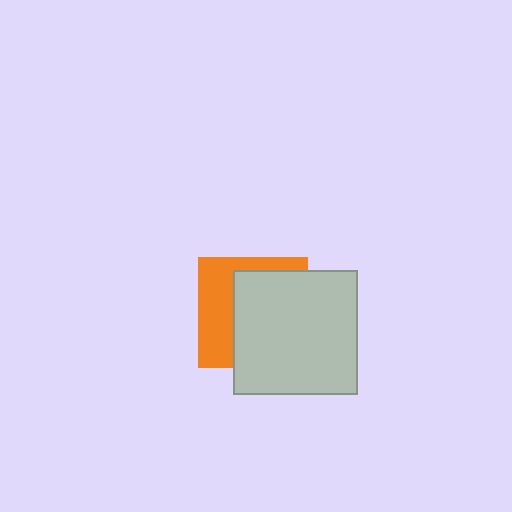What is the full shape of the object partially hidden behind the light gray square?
The partially hidden object is an orange square.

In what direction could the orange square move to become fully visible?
The orange square could move left. That would shift it out from behind the light gray square entirely.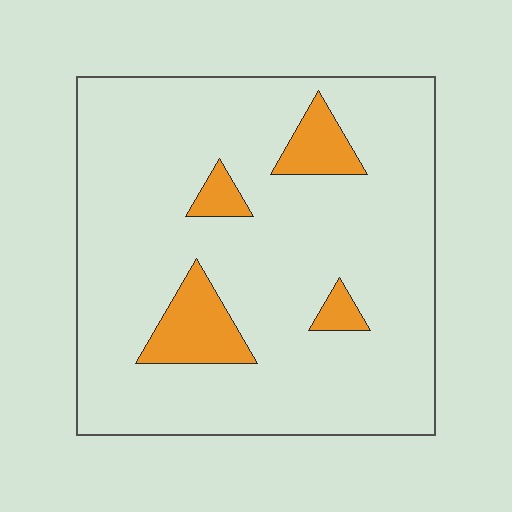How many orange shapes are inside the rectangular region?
4.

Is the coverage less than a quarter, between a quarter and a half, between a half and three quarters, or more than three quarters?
Less than a quarter.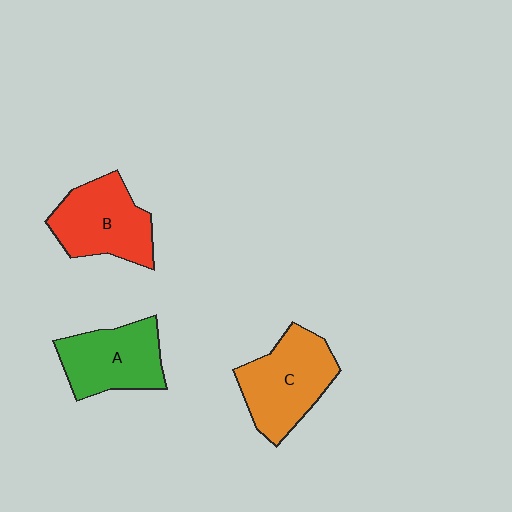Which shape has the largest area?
Shape C (orange).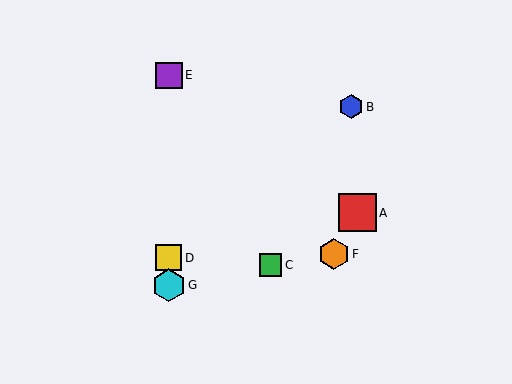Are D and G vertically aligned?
Yes, both are at x≈169.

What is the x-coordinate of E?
Object E is at x≈169.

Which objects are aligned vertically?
Objects D, E, G are aligned vertically.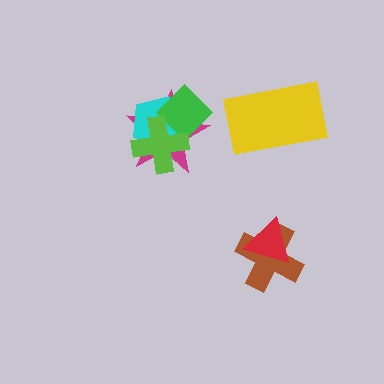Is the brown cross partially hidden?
Yes, it is partially covered by another shape.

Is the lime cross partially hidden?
No, no other shape covers it.